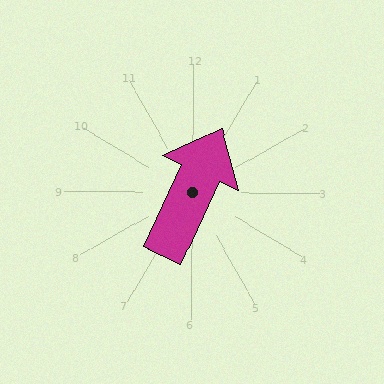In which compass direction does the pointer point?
Northeast.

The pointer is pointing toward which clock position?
Roughly 1 o'clock.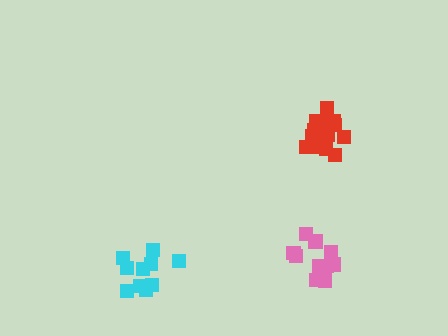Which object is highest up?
The red cluster is topmost.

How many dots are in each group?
Group 1: 11 dots, Group 2: 15 dots, Group 3: 10 dots (36 total).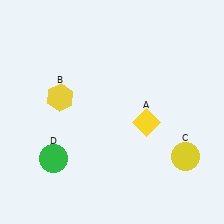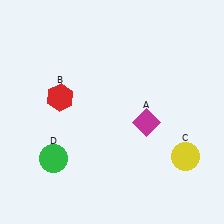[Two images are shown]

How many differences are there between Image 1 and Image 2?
There are 2 differences between the two images.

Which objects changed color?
A changed from yellow to magenta. B changed from yellow to red.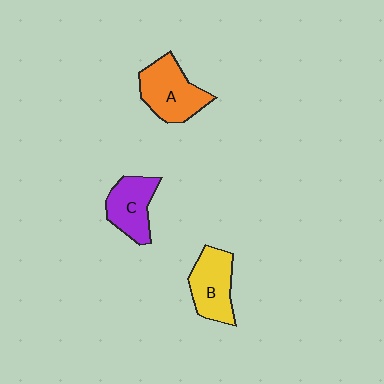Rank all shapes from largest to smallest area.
From largest to smallest: A (orange), B (yellow), C (purple).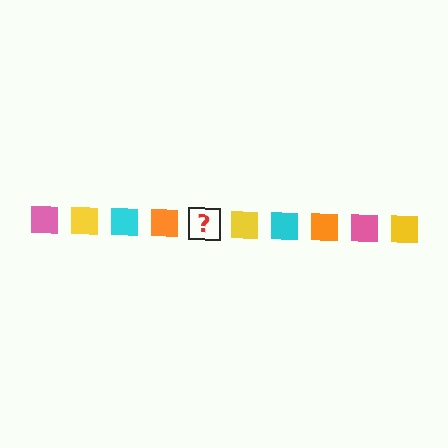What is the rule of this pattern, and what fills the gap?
The rule is that the pattern cycles through pink, yellow, cyan, orange squares. The gap should be filled with a pink square.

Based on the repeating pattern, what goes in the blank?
The blank should be a pink square.